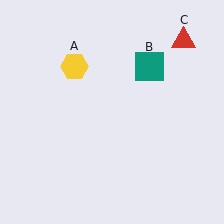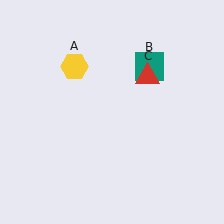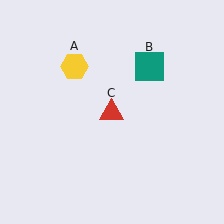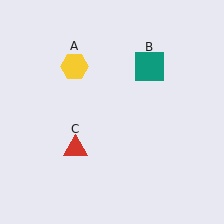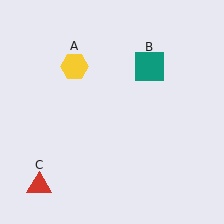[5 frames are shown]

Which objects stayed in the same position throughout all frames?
Yellow hexagon (object A) and teal square (object B) remained stationary.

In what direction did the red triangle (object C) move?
The red triangle (object C) moved down and to the left.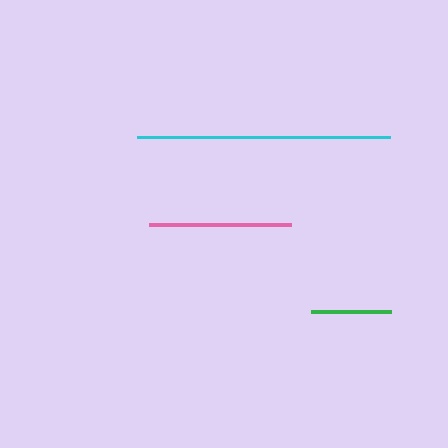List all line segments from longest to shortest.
From longest to shortest: cyan, pink, green.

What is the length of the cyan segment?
The cyan segment is approximately 252 pixels long.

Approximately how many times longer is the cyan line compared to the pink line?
The cyan line is approximately 1.8 times the length of the pink line.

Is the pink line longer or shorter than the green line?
The pink line is longer than the green line.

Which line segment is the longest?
The cyan line is the longest at approximately 252 pixels.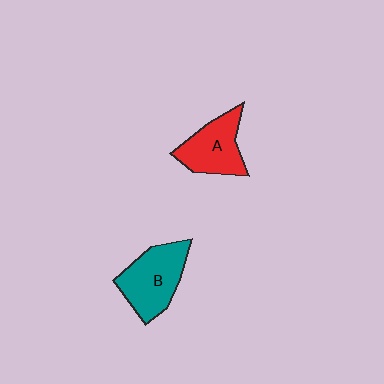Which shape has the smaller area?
Shape A (red).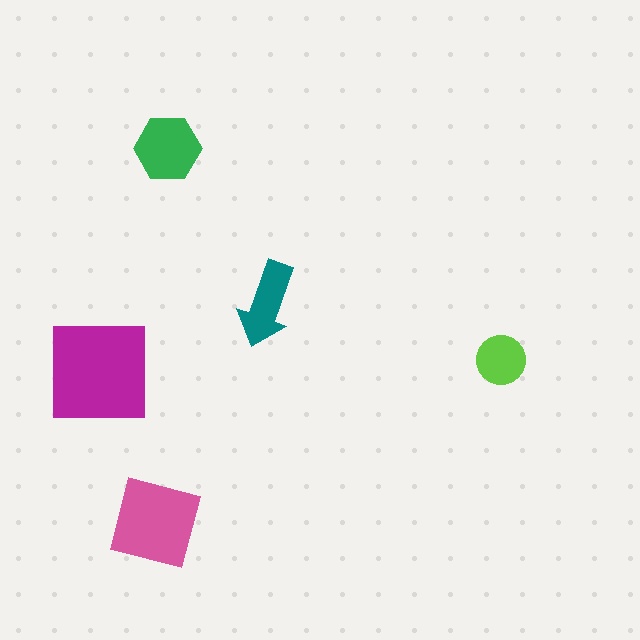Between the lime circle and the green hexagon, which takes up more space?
The green hexagon.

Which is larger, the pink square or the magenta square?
The magenta square.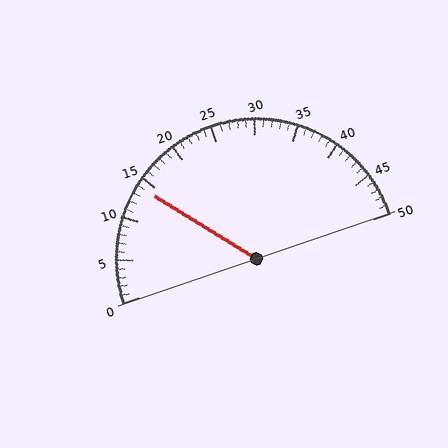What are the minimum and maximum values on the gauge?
The gauge ranges from 0 to 50.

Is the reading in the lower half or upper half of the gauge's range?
The reading is in the lower half of the range (0 to 50).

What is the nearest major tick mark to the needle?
The nearest major tick mark is 15.